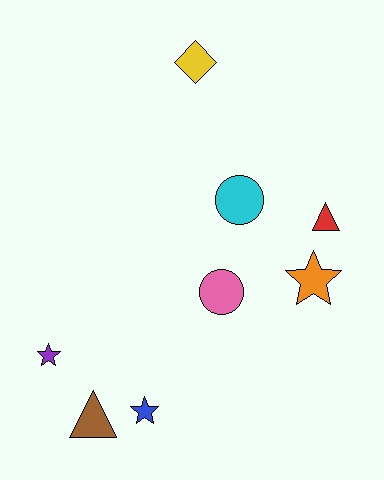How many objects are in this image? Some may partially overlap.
There are 8 objects.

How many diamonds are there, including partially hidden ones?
There is 1 diamond.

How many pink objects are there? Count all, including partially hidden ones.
There is 1 pink object.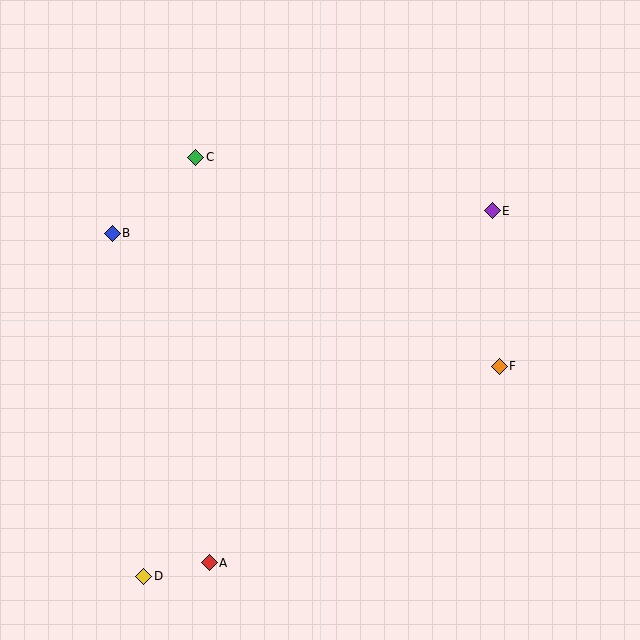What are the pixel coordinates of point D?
Point D is at (144, 576).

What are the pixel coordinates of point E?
Point E is at (492, 211).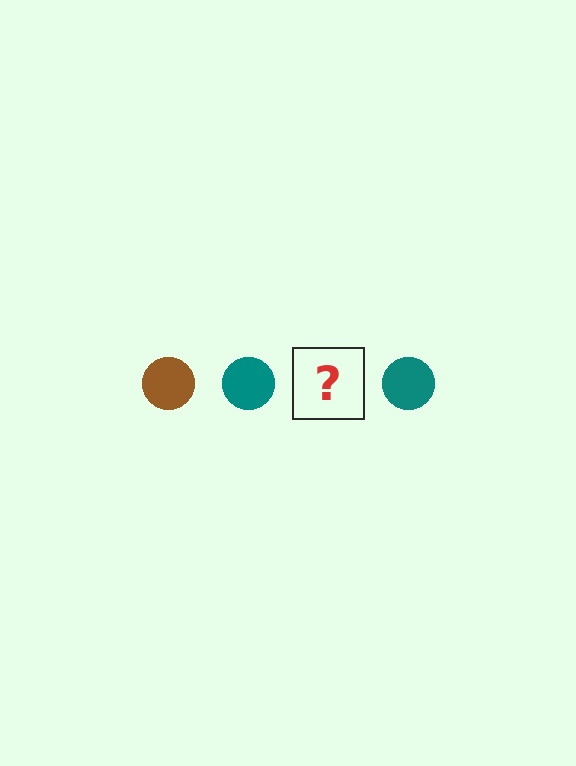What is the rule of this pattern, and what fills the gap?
The rule is that the pattern cycles through brown, teal circles. The gap should be filled with a brown circle.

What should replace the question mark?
The question mark should be replaced with a brown circle.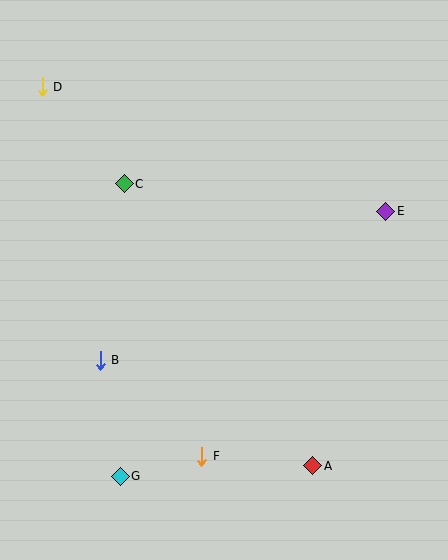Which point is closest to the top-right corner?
Point E is closest to the top-right corner.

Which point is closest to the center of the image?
Point C at (124, 184) is closest to the center.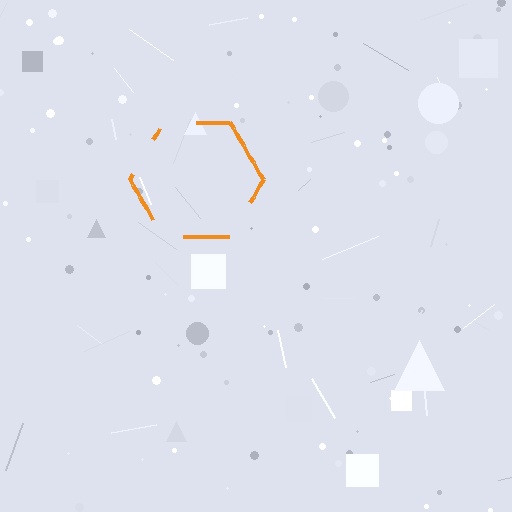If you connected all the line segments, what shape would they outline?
They would outline a hexagon.